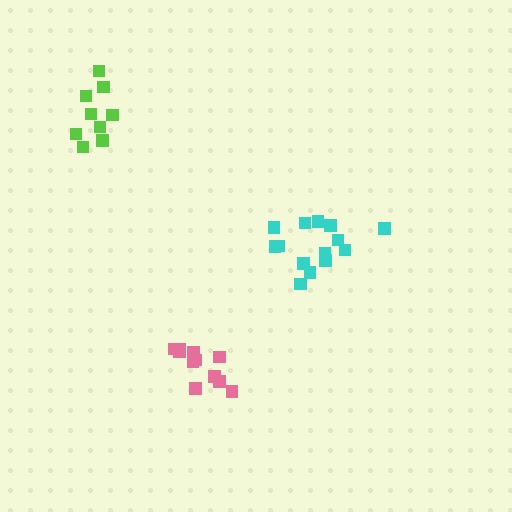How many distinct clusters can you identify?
There are 3 distinct clusters.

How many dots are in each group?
Group 1: 15 dots, Group 2: 9 dots, Group 3: 11 dots (35 total).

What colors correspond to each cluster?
The clusters are colored: cyan, lime, pink.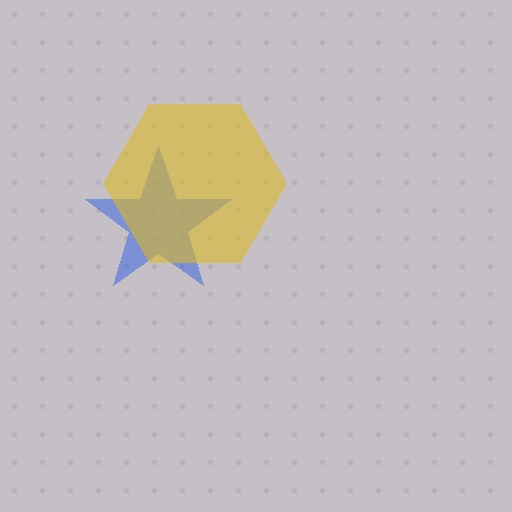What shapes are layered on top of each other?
The layered shapes are: a blue star, a yellow hexagon.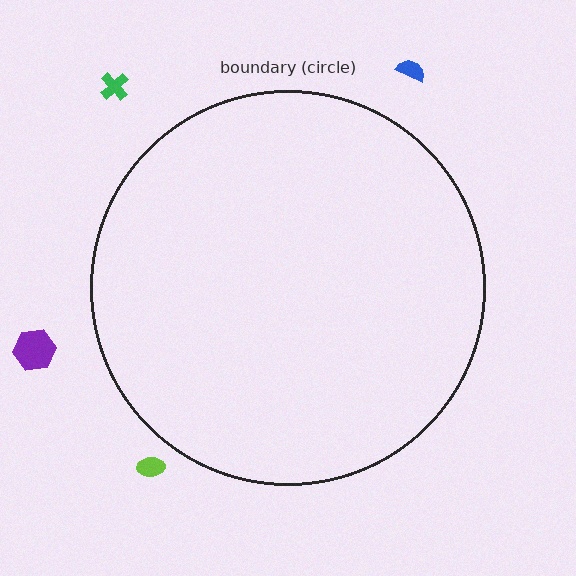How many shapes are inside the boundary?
0 inside, 4 outside.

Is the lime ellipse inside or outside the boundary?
Outside.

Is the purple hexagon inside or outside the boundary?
Outside.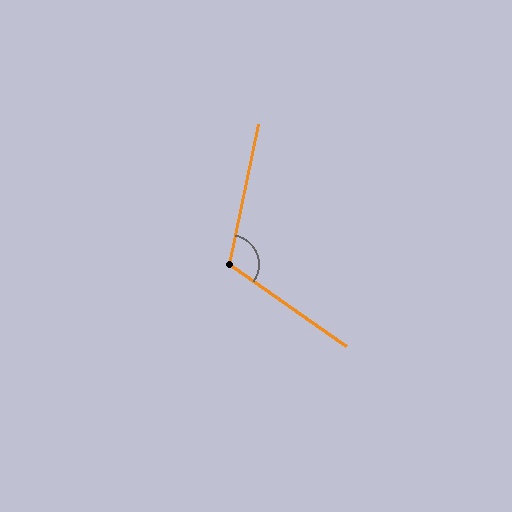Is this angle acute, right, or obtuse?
It is obtuse.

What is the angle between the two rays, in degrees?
Approximately 114 degrees.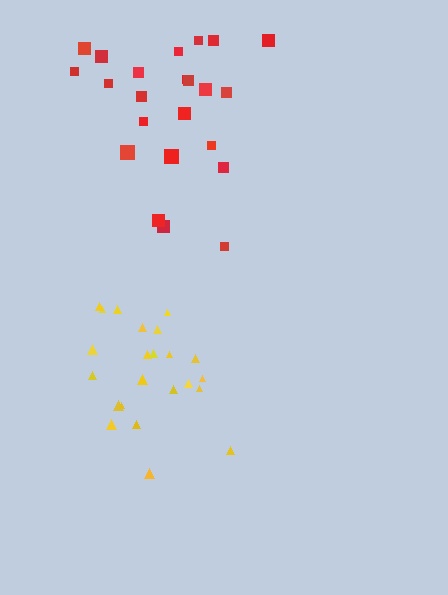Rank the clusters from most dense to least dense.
yellow, red.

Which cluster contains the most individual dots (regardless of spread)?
Red (23).